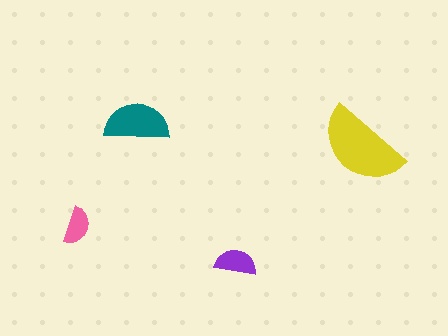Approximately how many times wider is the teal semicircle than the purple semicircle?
About 1.5 times wider.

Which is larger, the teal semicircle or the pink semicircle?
The teal one.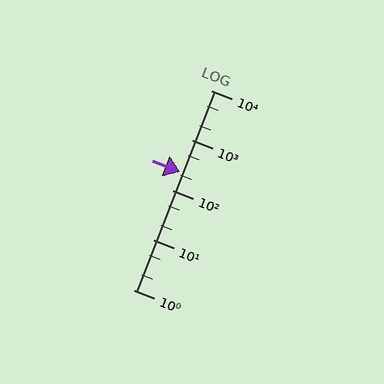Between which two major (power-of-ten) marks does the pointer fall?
The pointer is between 100 and 1000.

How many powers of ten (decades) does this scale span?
The scale spans 4 decades, from 1 to 10000.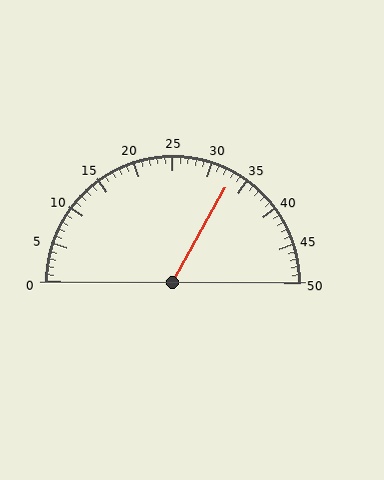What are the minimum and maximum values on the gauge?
The gauge ranges from 0 to 50.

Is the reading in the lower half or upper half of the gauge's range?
The reading is in the upper half of the range (0 to 50).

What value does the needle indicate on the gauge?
The needle indicates approximately 33.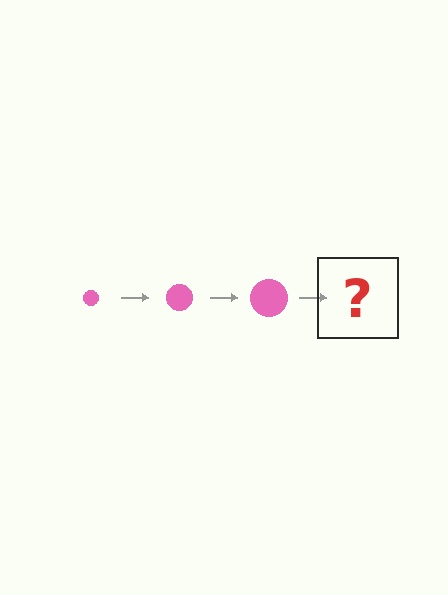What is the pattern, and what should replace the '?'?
The pattern is that the circle gets progressively larger each step. The '?' should be a pink circle, larger than the previous one.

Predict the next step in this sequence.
The next step is a pink circle, larger than the previous one.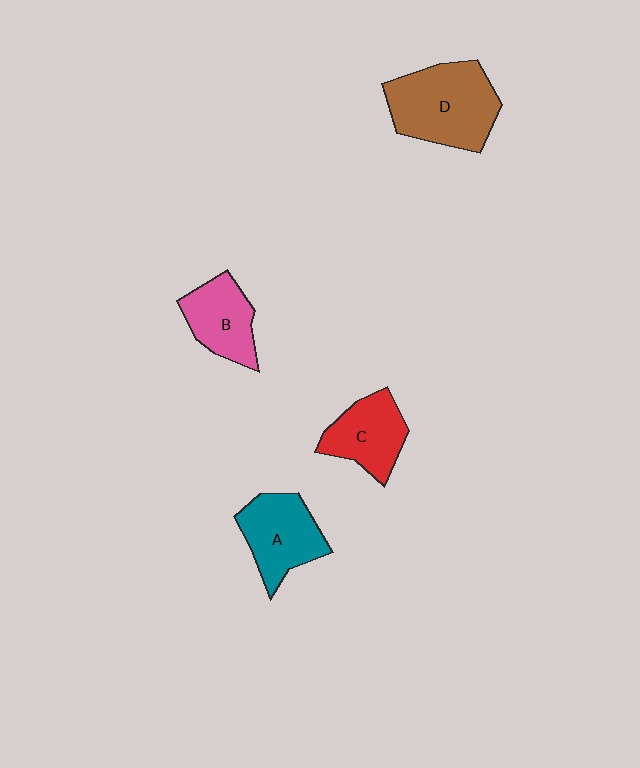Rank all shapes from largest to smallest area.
From largest to smallest: D (brown), A (teal), C (red), B (pink).